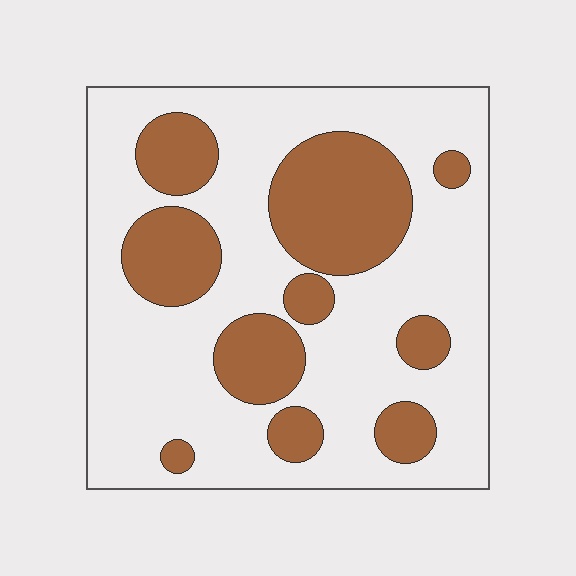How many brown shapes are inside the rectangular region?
10.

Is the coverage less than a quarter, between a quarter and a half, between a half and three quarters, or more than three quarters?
Between a quarter and a half.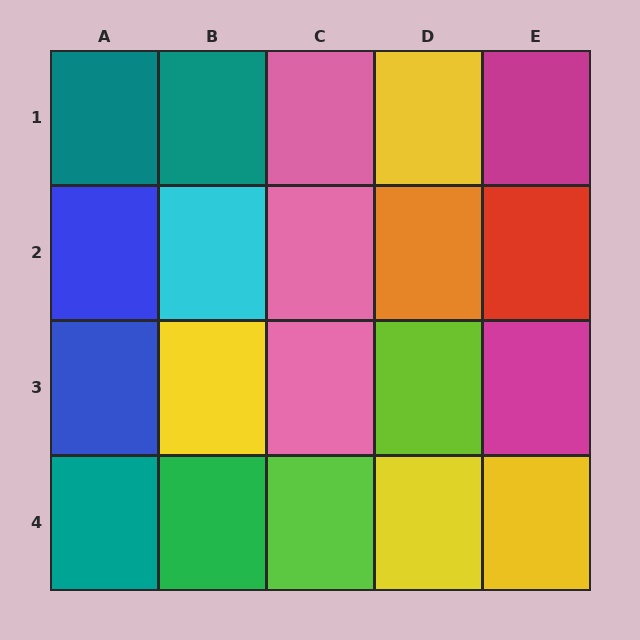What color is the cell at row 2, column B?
Cyan.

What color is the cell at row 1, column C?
Pink.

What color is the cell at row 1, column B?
Teal.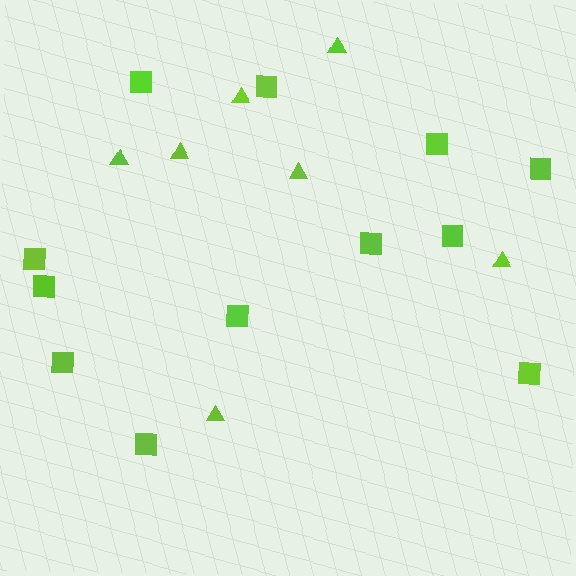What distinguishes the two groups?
There are 2 groups: one group of squares (12) and one group of triangles (7).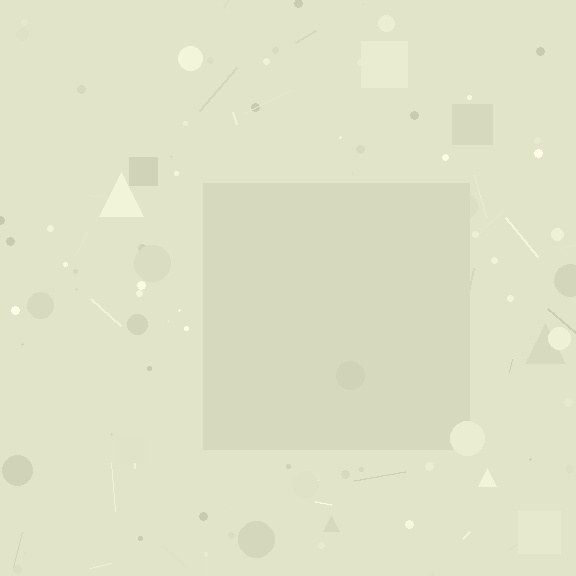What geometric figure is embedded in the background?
A square is embedded in the background.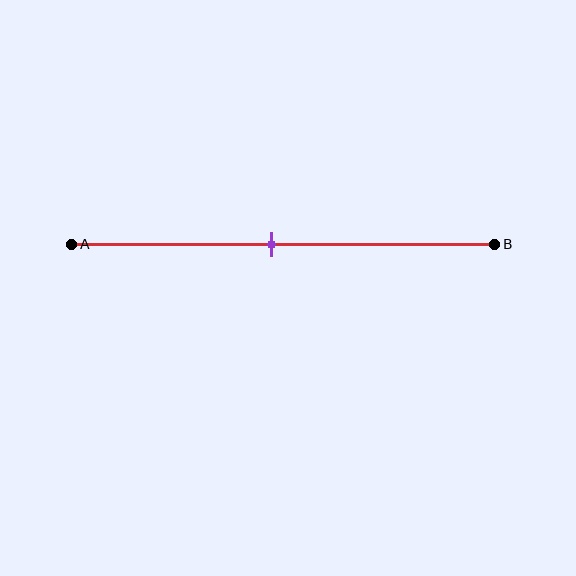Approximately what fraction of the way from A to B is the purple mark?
The purple mark is approximately 45% of the way from A to B.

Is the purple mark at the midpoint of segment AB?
Yes, the mark is approximately at the midpoint.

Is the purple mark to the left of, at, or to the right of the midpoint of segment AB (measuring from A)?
The purple mark is approximately at the midpoint of segment AB.